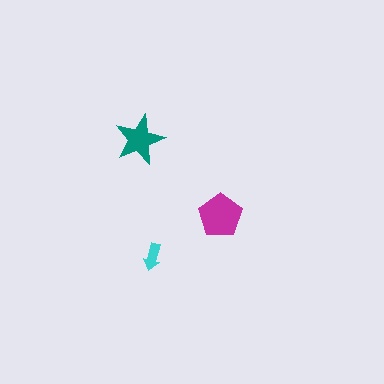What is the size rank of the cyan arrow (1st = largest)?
3rd.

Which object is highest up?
The teal star is topmost.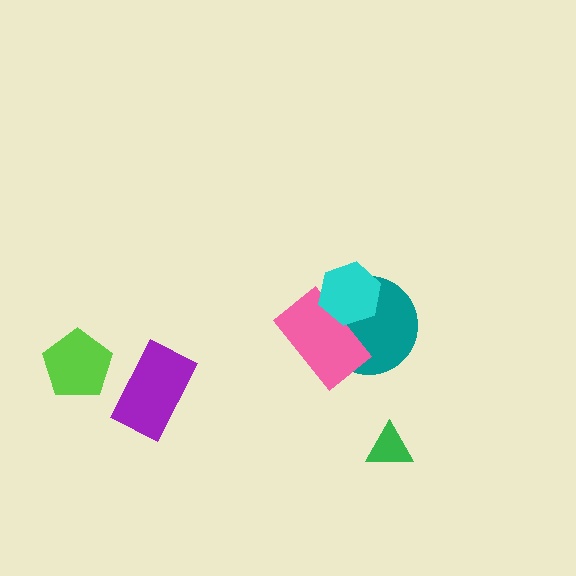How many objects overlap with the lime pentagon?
0 objects overlap with the lime pentagon.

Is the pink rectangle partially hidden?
Yes, it is partially covered by another shape.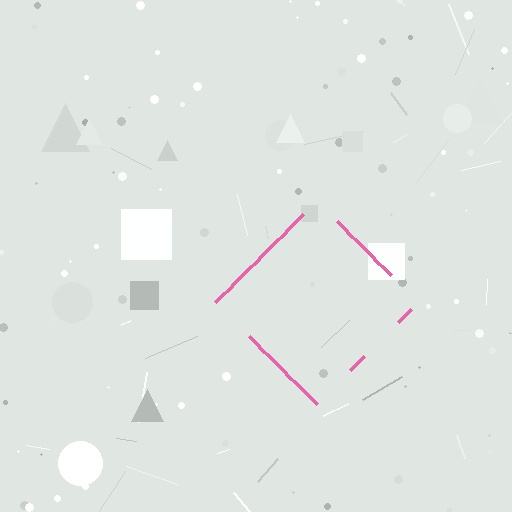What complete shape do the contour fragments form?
The contour fragments form a diamond.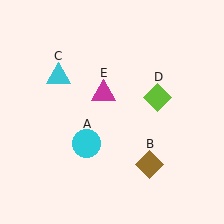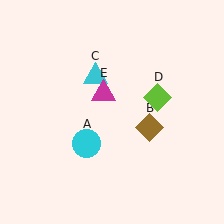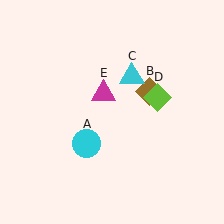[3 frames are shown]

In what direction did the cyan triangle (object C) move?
The cyan triangle (object C) moved right.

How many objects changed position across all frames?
2 objects changed position: brown diamond (object B), cyan triangle (object C).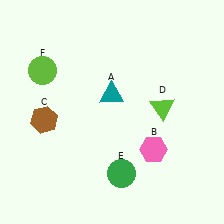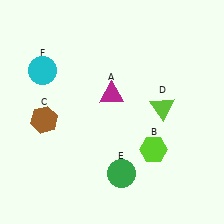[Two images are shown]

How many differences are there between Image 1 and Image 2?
There are 3 differences between the two images.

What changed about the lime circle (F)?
In Image 1, F is lime. In Image 2, it changed to cyan.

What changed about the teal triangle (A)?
In Image 1, A is teal. In Image 2, it changed to magenta.